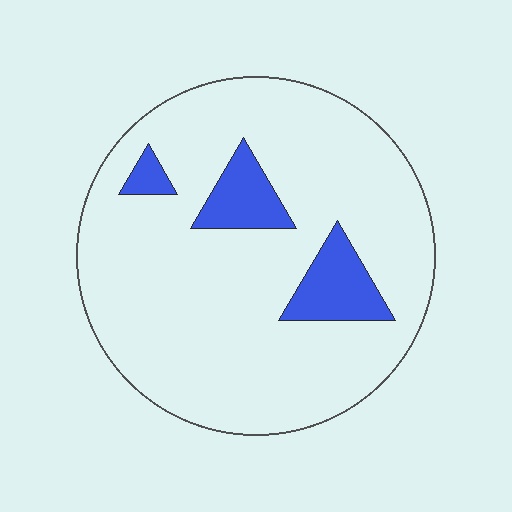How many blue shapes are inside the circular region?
3.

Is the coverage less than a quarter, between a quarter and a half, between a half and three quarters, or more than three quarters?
Less than a quarter.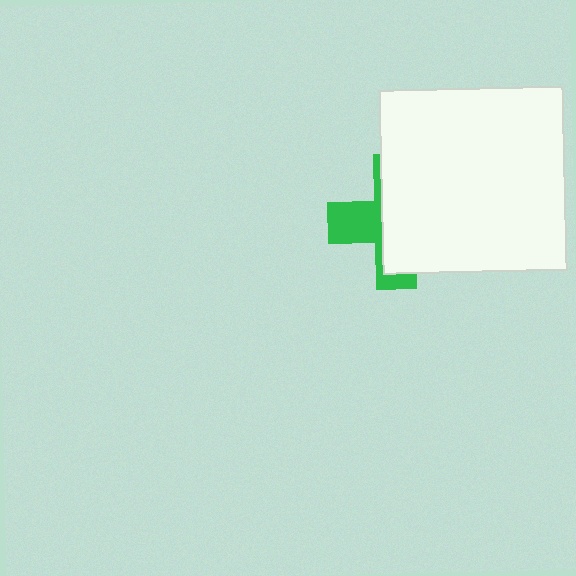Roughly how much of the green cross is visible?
A small part of it is visible (roughly 36%).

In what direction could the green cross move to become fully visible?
The green cross could move left. That would shift it out from behind the white square entirely.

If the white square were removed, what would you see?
You would see the complete green cross.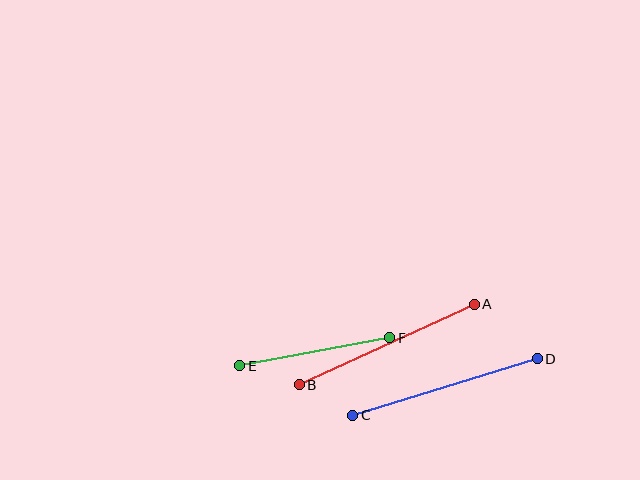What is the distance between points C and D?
The distance is approximately 193 pixels.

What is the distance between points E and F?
The distance is approximately 152 pixels.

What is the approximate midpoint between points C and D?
The midpoint is at approximately (445, 387) pixels.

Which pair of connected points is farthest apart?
Points C and D are farthest apart.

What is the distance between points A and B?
The distance is approximately 192 pixels.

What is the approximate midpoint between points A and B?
The midpoint is at approximately (387, 345) pixels.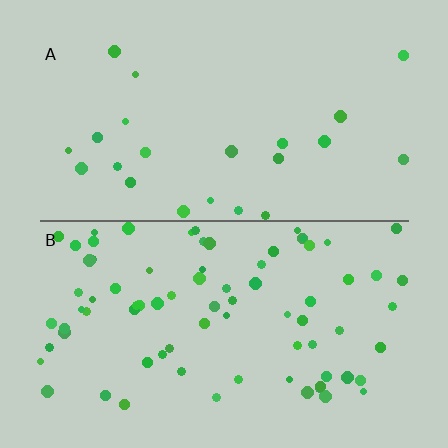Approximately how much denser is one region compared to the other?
Approximately 3.5× — region B over region A.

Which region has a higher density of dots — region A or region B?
B (the bottom).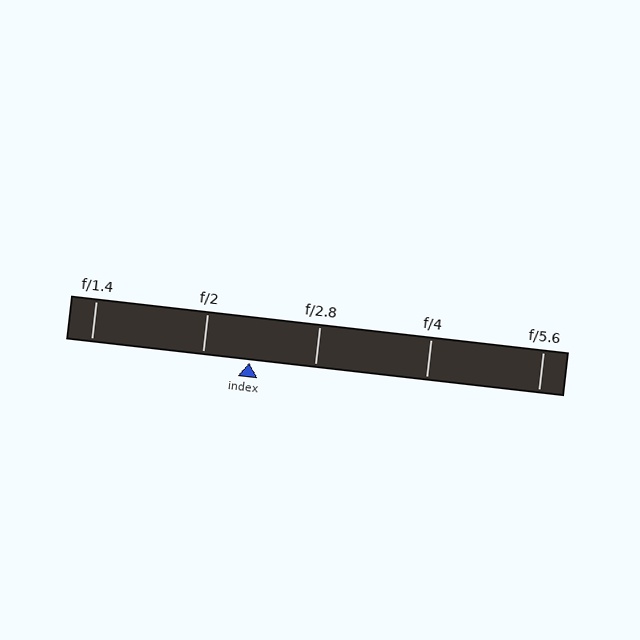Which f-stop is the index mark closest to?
The index mark is closest to f/2.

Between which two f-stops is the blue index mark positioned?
The index mark is between f/2 and f/2.8.